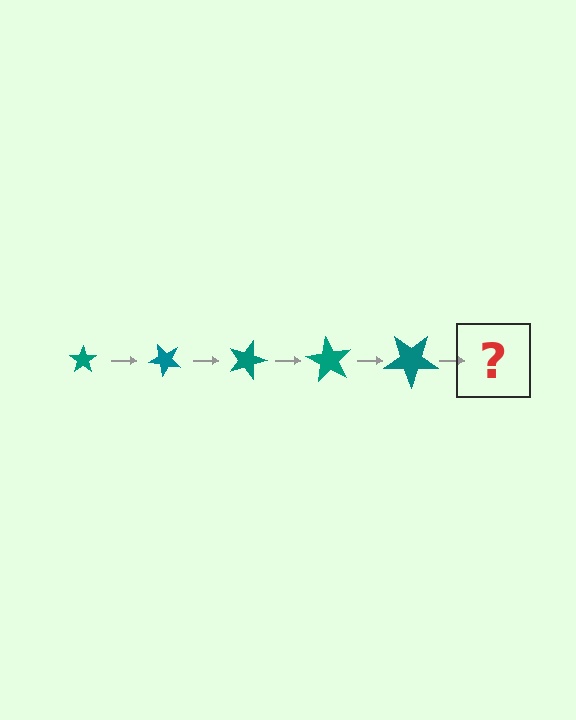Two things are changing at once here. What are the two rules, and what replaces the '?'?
The two rules are that the star grows larger each step and it rotates 45 degrees each step. The '?' should be a star, larger than the previous one and rotated 225 degrees from the start.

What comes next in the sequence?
The next element should be a star, larger than the previous one and rotated 225 degrees from the start.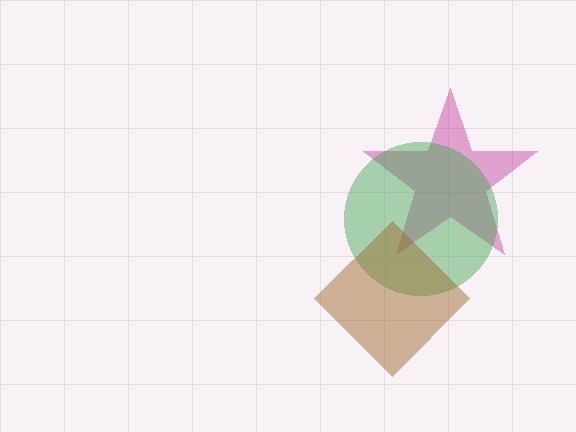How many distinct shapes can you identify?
There are 3 distinct shapes: a magenta star, a green circle, a brown diamond.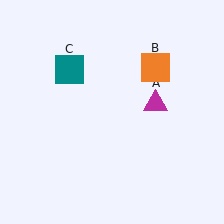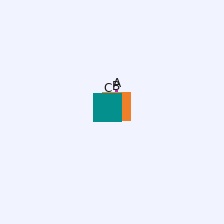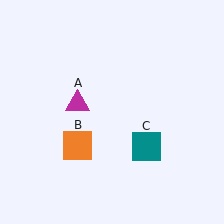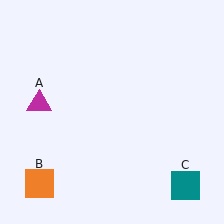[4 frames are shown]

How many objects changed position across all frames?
3 objects changed position: magenta triangle (object A), orange square (object B), teal square (object C).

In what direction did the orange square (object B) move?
The orange square (object B) moved down and to the left.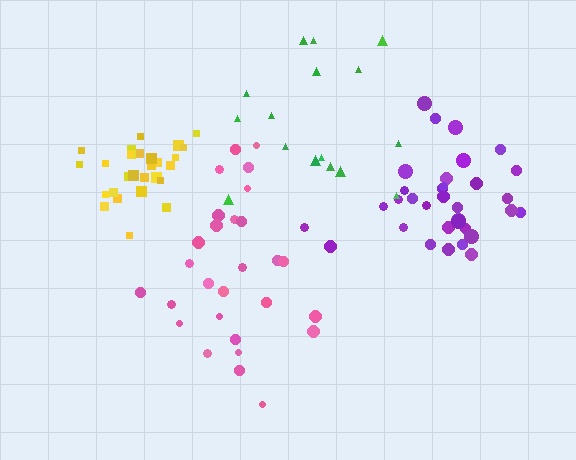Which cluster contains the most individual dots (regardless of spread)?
Purple (34).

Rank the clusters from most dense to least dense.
yellow, purple, pink, green.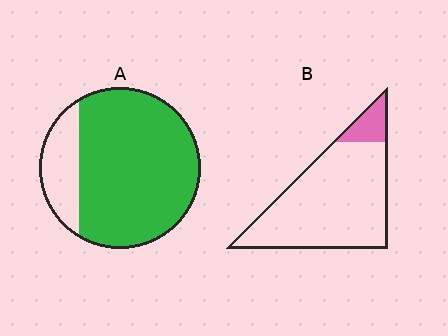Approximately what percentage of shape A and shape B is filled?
A is approximately 80% and B is approximately 10%.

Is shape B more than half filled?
No.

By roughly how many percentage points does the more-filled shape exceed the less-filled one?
By roughly 70 percentage points (A over B).